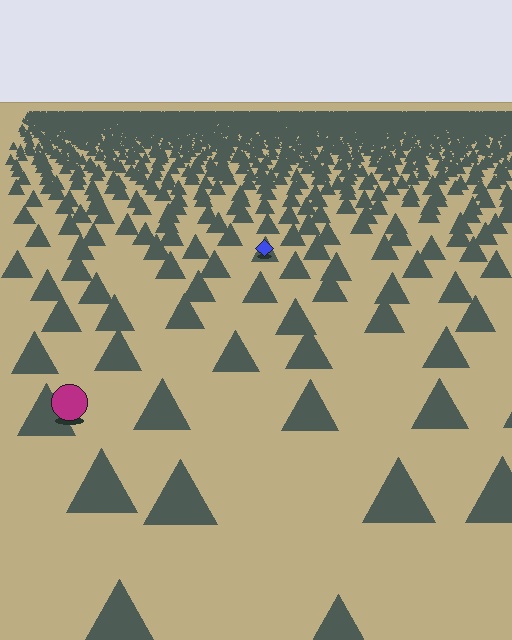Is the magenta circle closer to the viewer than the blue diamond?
Yes. The magenta circle is closer — you can tell from the texture gradient: the ground texture is coarser near it.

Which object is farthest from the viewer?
The blue diamond is farthest from the viewer. It appears smaller and the ground texture around it is denser.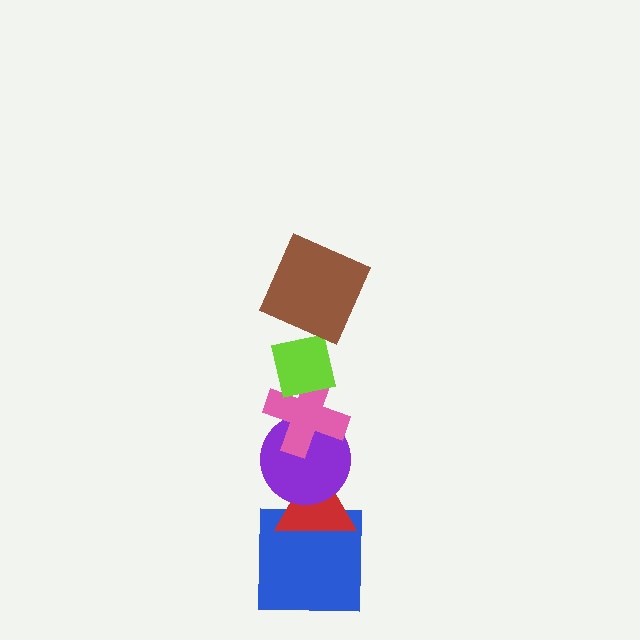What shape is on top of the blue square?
The red triangle is on top of the blue square.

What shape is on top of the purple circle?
The pink cross is on top of the purple circle.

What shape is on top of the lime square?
The brown square is on top of the lime square.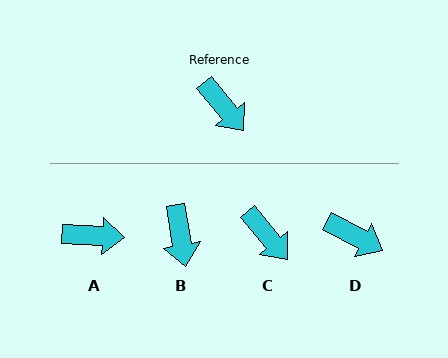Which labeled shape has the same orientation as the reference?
C.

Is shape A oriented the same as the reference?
No, it is off by about 47 degrees.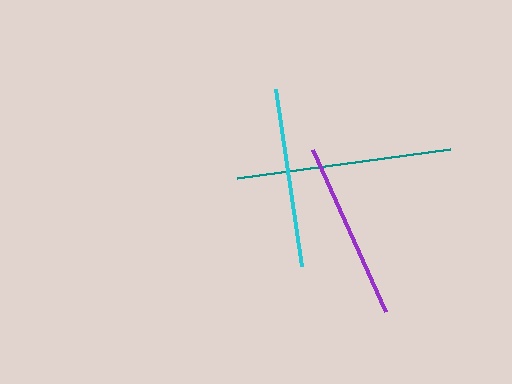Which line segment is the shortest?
The purple line is the shortest at approximately 178 pixels.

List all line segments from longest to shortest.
From longest to shortest: teal, cyan, purple.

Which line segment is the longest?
The teal line is the longest at approximately 215 pixels.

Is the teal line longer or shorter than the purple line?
The teal line is longer than the purple line.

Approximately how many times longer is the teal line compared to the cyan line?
The teal line is approximately 1.2 times the length of the cyan line.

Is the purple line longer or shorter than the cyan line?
The cyan line is longer than the purple line.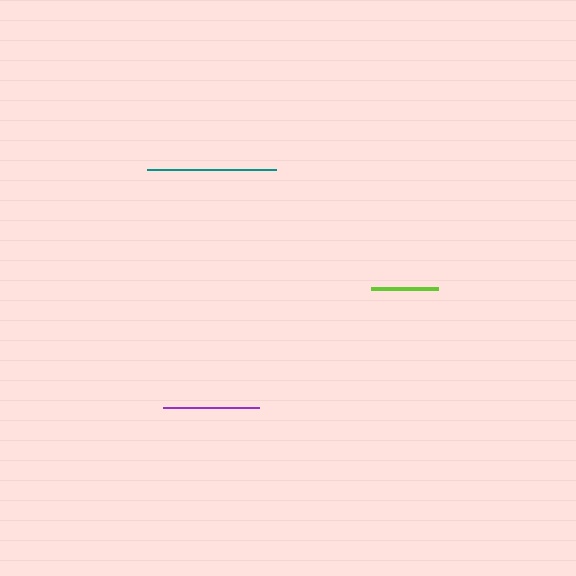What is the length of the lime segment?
The lime segment is approximately 67 pixels long.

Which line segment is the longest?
The teal line is the longest at approximately 129 pixels.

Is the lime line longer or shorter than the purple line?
The purple line is longer than the lime line.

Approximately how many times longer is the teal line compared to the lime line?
The teal line is approximately 1.9 times the length of the lime line.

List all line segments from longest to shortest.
From longest to shortest: teal, purple, lime.